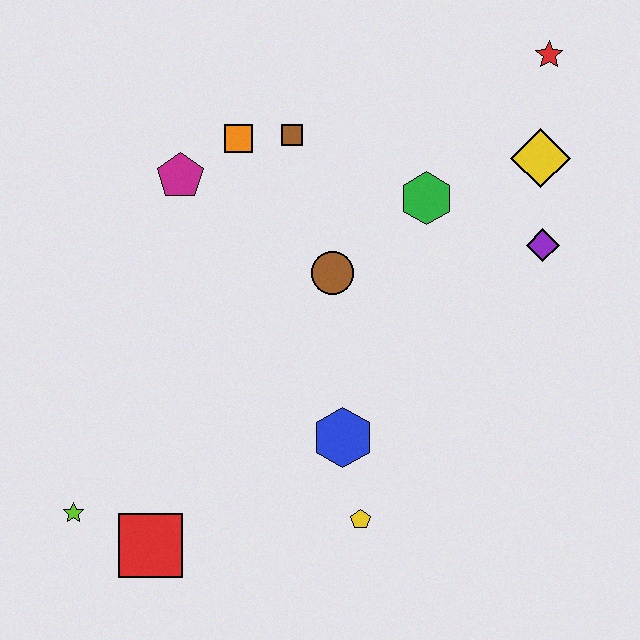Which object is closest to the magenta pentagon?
The orange square is closest to the magenta pentagon.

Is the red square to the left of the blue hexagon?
Yes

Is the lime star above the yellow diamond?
No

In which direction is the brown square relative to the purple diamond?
The brown square is to the left of the purple diamond.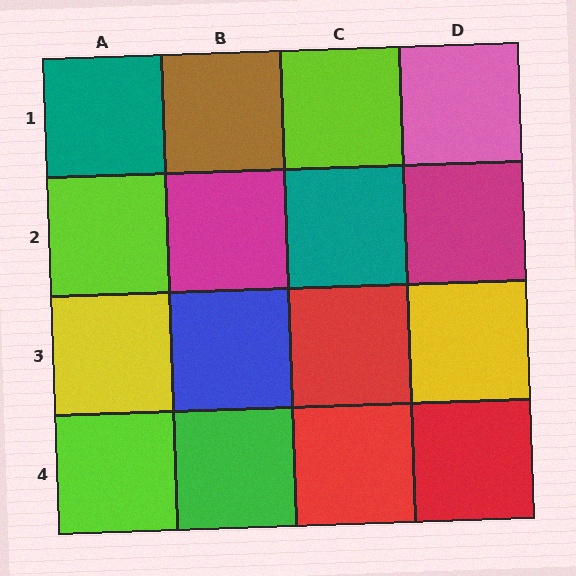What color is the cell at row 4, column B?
Green.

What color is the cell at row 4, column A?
Lime.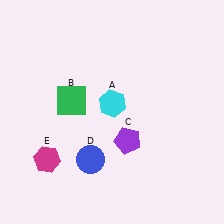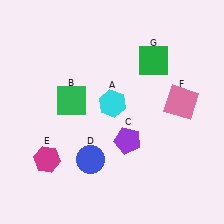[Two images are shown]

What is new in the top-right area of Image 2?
A green square (G) was added in the top-right area of Image 2.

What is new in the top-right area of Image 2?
A pink square (F) was added in the top-right area of Image 2.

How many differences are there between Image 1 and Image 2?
There are 2 differences between the two images.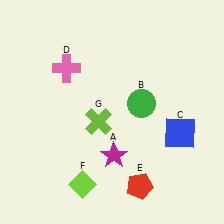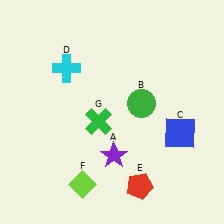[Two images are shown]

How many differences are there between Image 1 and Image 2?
There are 3 differences between the two images.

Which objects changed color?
A changed from magenta to purple. D changed from pink to cyan. G changed from lime to green.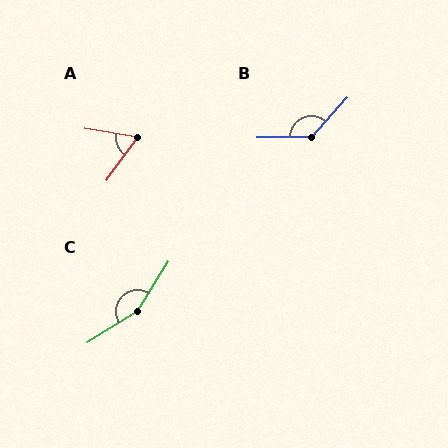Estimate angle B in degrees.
Approximately 132 degrees.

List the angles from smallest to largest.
A (63°), B (132°), C (154°).